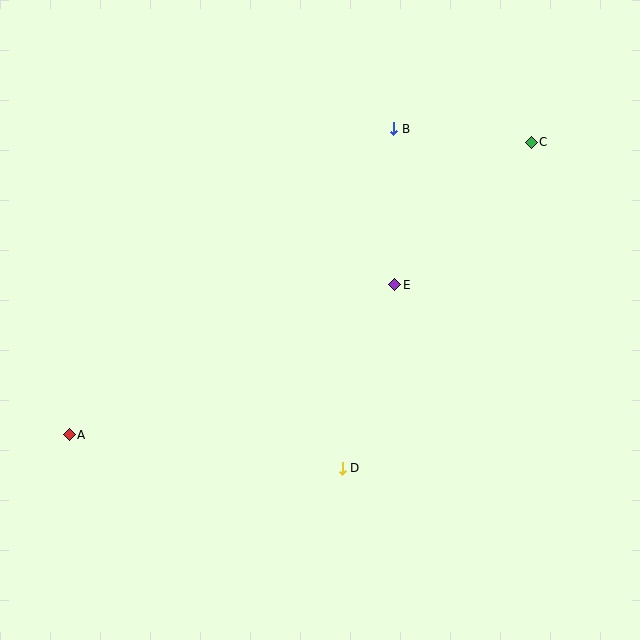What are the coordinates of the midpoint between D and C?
The midpoint between D and C is at (437, 305).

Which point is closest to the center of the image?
Point E at (395, 285) is closest to the center.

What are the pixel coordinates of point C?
Point C is at (531, 142).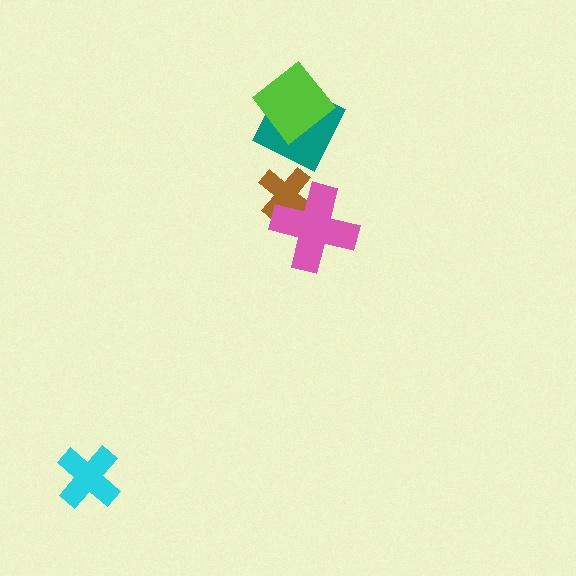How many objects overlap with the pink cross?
1 object overlaps with the pink cross.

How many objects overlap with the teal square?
1 object overlaps with the teal square.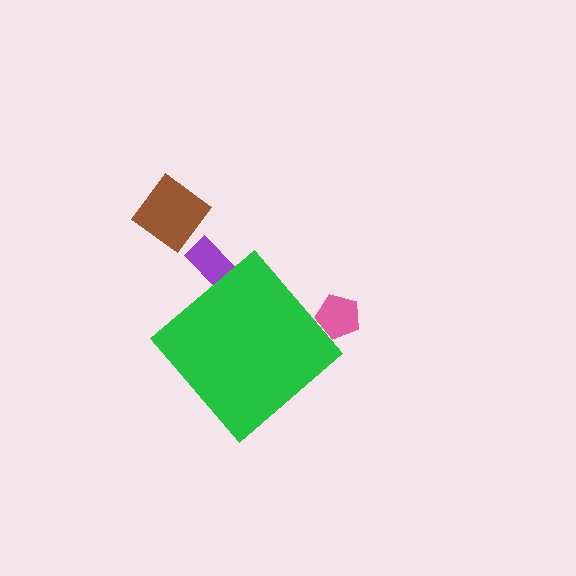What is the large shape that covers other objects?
A green diamond.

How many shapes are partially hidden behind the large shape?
2 shapes are partially hidden.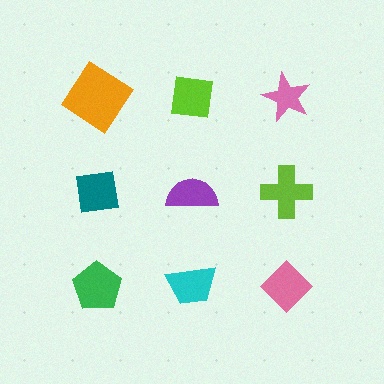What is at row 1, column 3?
A pink star.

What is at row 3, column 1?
A green pentagon.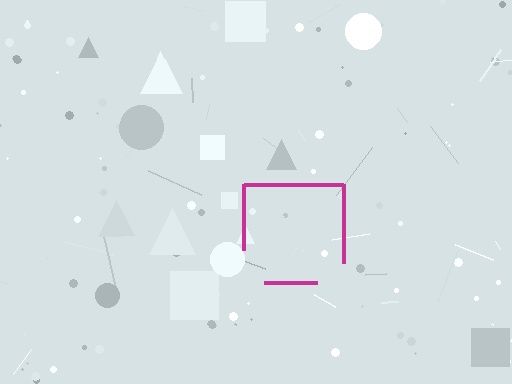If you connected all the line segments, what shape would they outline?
They would outline a square.